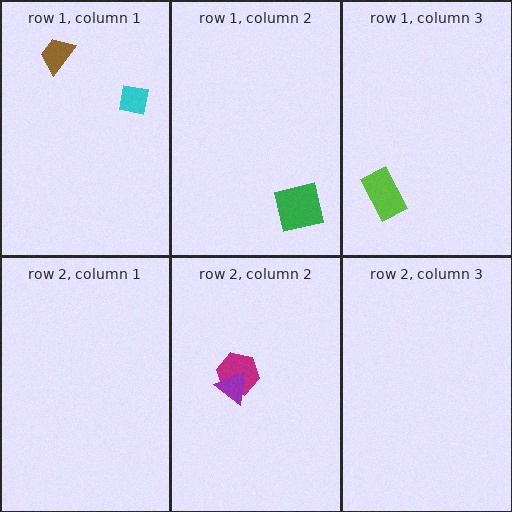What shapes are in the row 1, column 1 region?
The brown trapezoid, the cyan square.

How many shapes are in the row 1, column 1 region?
2.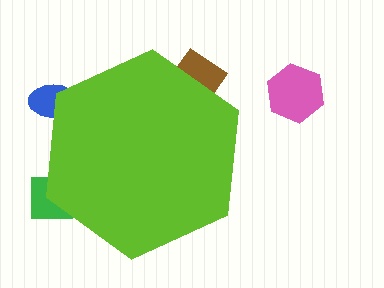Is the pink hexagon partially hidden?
No, the pink hexagon is fully visible.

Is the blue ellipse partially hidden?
Yes, the blue ellipse is partially hidden behind the lime hexagon.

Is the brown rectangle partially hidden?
Yes, the brown rectangle is partially hidden behind the lime hexagon.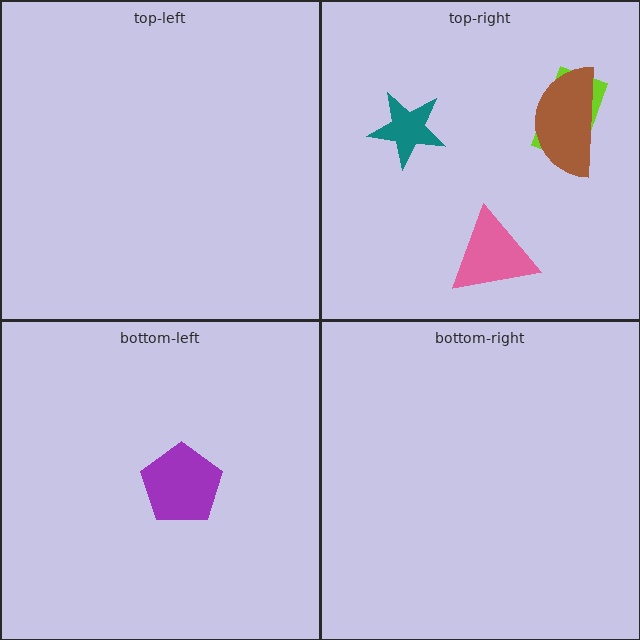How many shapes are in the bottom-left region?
1.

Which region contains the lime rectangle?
The top-right region.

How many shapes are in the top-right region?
4.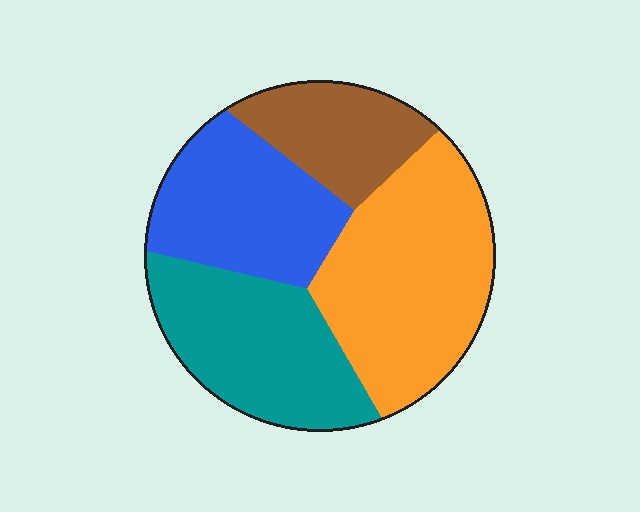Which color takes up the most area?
Orange, at roughly 35%.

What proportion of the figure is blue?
Blue takes up about one quarter (1/4) of the figure.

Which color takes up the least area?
Brown, at roughly 15%.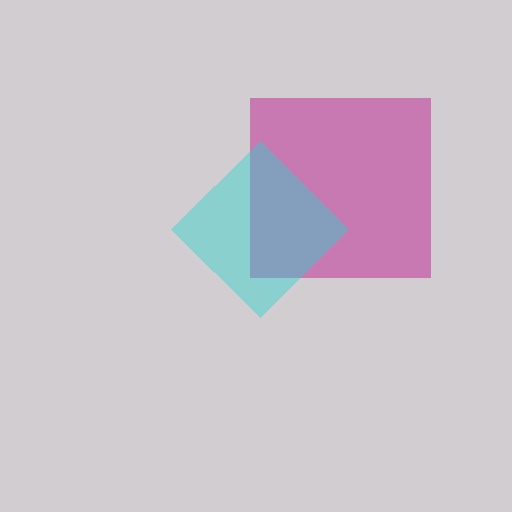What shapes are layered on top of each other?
The layered shapes are: a magenta square, a cyan diamond.